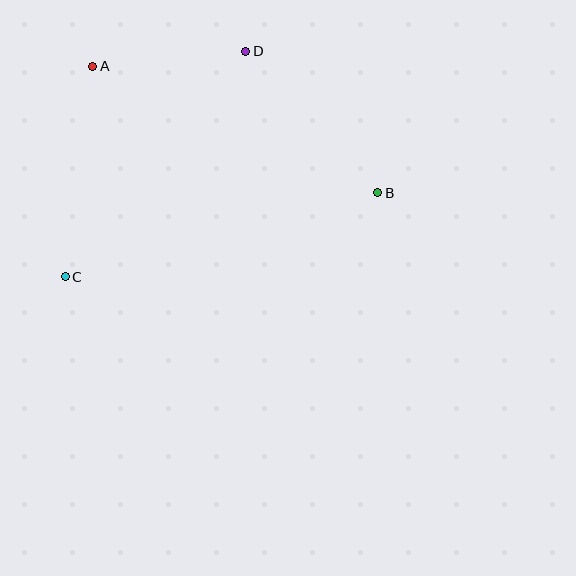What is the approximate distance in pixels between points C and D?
The distance between C and D is approximately 289 pixels.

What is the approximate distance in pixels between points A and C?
The distance between A and C is approximately 212 pixels.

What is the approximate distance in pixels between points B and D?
The distance between B and D is approximately 194 pixels.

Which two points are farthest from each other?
Points B and C are farthest from each other.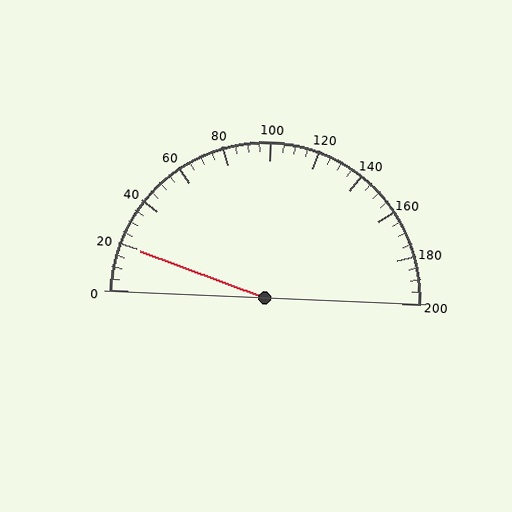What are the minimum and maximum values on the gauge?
The gauge ranges from 0 to 200.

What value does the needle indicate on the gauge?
The needle indicates approximately 20.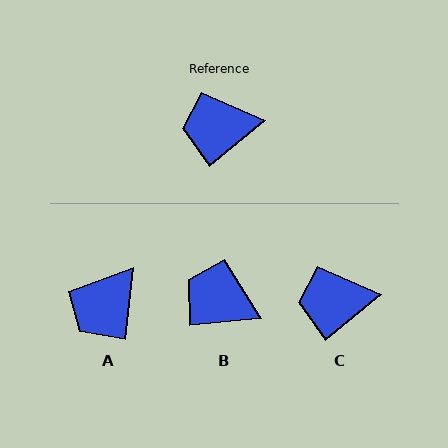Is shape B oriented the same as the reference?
No, it is off by about 34 degrees.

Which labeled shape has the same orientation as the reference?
C.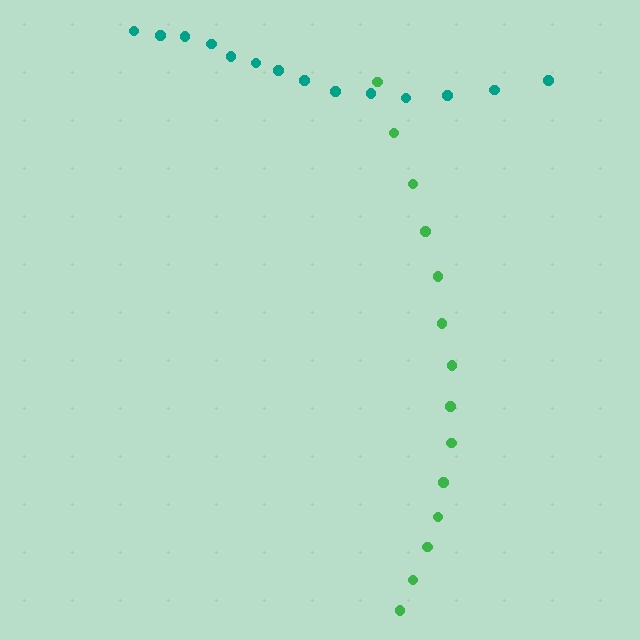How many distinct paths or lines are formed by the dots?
There are 2 distinct paths.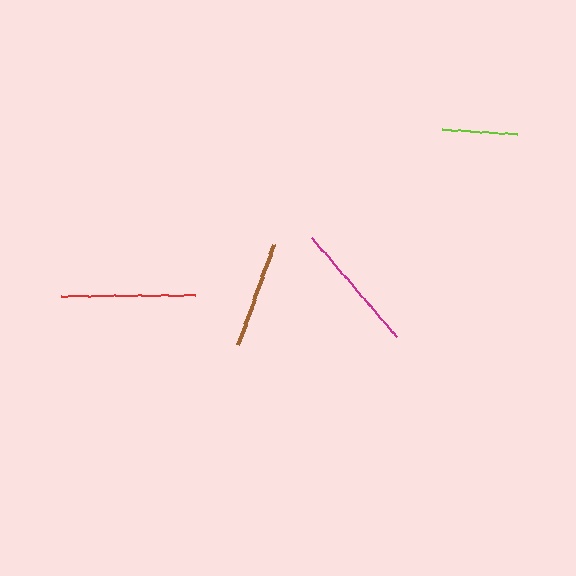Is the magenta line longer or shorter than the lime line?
The magenta line is longer than the lime line.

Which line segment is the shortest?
The lime line is the shortest at approximately 74 pixels.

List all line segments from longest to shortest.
From longest to shortest: red, magenta, brown, lime.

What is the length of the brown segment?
The brown segment is approximately 106 pixels long.